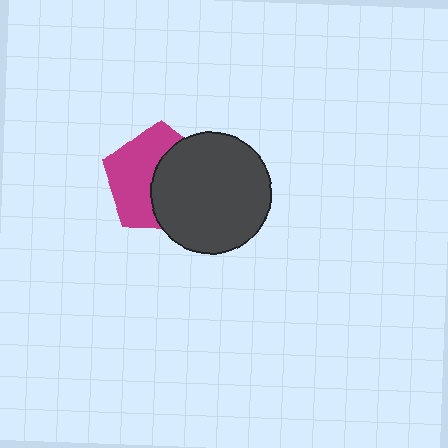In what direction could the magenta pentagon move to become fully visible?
The magenta pentagon could move left. That would shift it out from behind the dark gray circle entirely.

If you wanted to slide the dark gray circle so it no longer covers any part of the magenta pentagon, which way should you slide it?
Slide it right — that is the most direct way to separate the two shapes.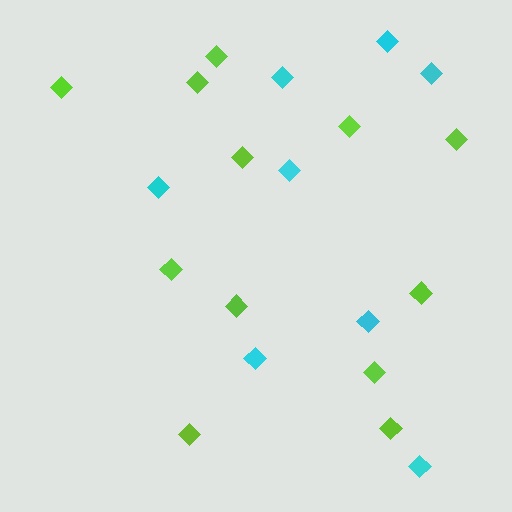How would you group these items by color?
There are 2 groups: one group of cyan diamonds (8) and one group of lime diamonds (12).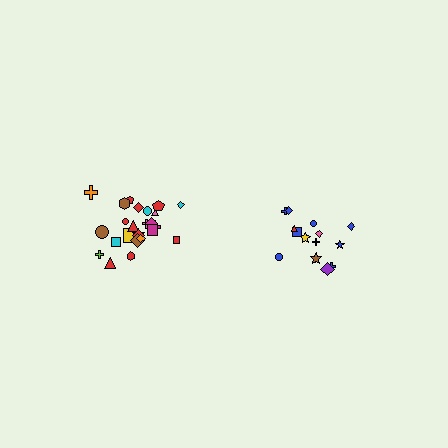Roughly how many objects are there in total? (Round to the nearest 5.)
Roughly 40 objects in total.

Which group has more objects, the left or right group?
The left group.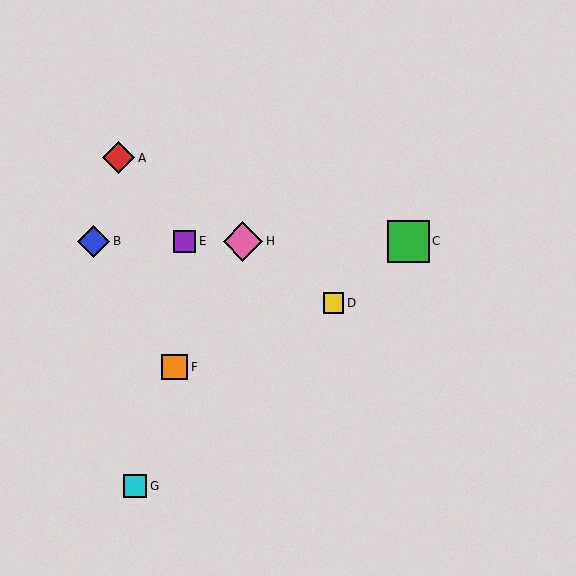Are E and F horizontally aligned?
No, E is at y≈241 and F is at y≈367.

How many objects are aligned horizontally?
4 objects (B, C, E, H) are aligned horizontally.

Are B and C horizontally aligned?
Yes, both are at y≈241.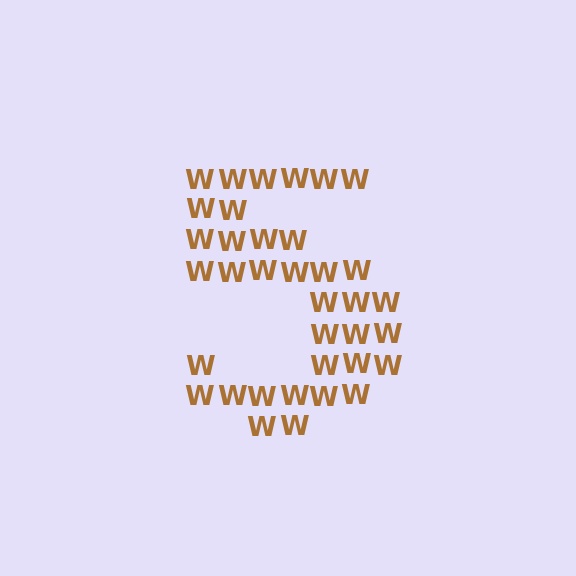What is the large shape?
The large shape is the digit 5.